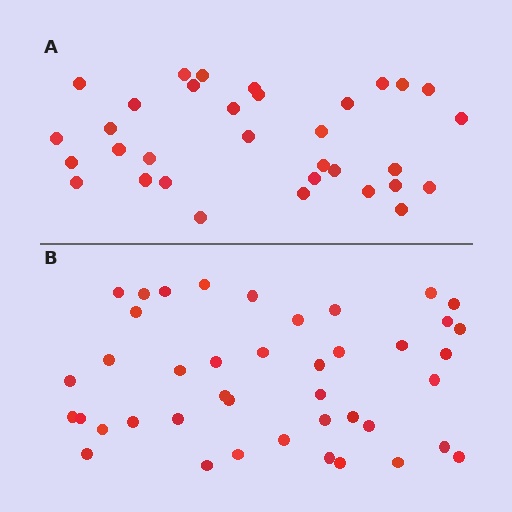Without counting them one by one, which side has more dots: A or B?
Region B (the bottom region) has more dots.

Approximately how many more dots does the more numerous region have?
Region B has roughly 8 or so more dots than region A.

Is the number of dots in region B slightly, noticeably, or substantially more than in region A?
Region B has noticeably more, but not dramatically so. The ratio is roughly 1.3 to 1.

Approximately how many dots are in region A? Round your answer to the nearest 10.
About 30 dots. (The exact count is 33, which rounds to 30.)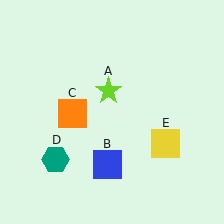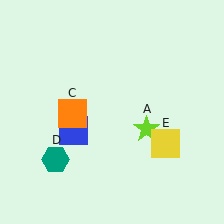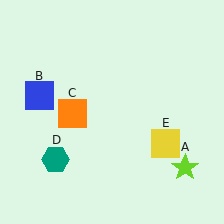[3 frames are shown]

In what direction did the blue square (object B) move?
The blue square (object B) moved up and to the left.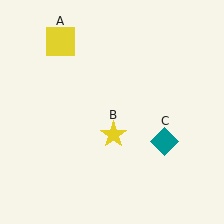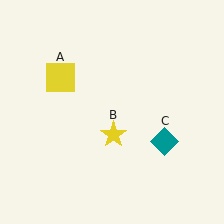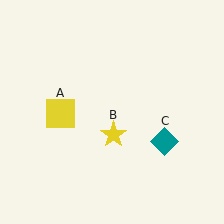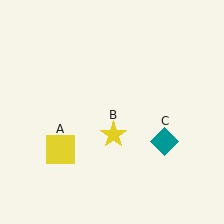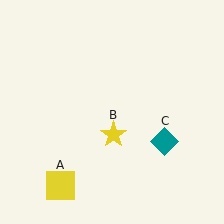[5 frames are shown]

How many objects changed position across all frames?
1 object changed position: yellow square (object A).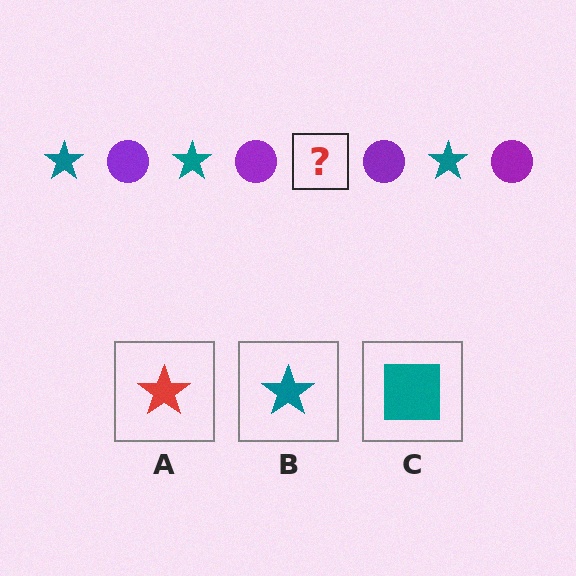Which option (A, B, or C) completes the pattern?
B.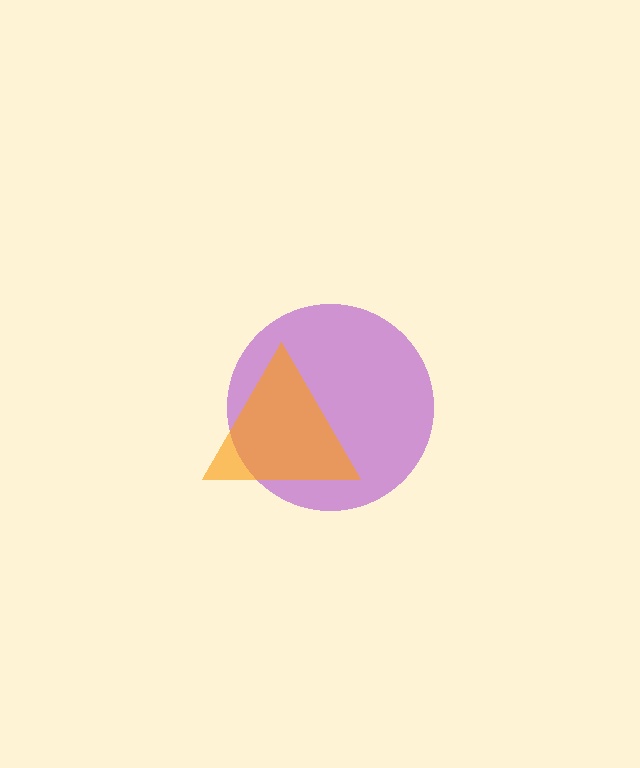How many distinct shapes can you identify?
There are 2 distinct shapes: a purple circle, an orange triangle.